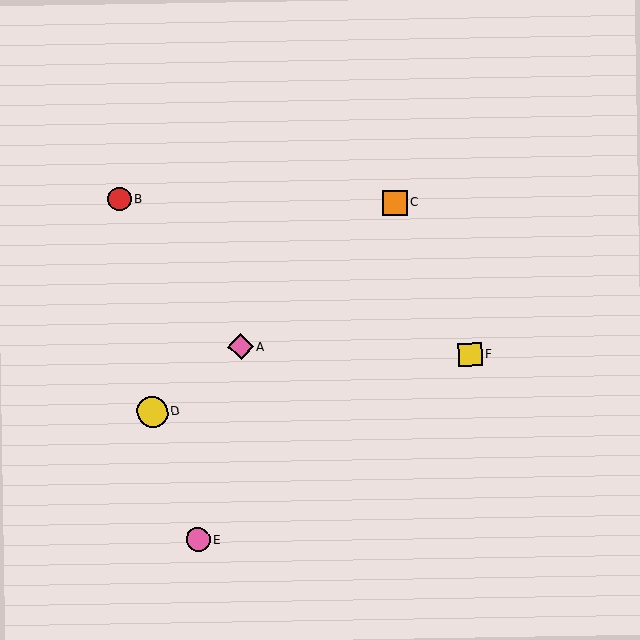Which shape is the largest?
The yellow circle (labeled D) is the largest.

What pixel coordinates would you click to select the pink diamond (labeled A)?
Click at (241, 347) to select the pink diamond A.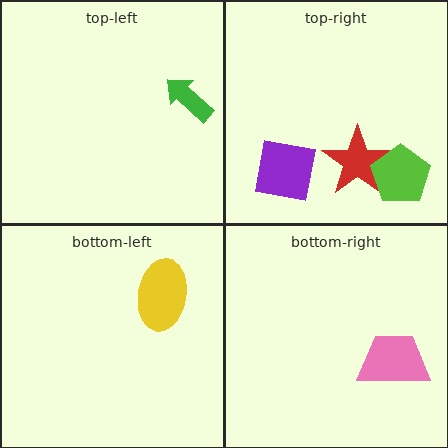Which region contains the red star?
The top-right region.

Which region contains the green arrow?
The top-left region.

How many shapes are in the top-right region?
3.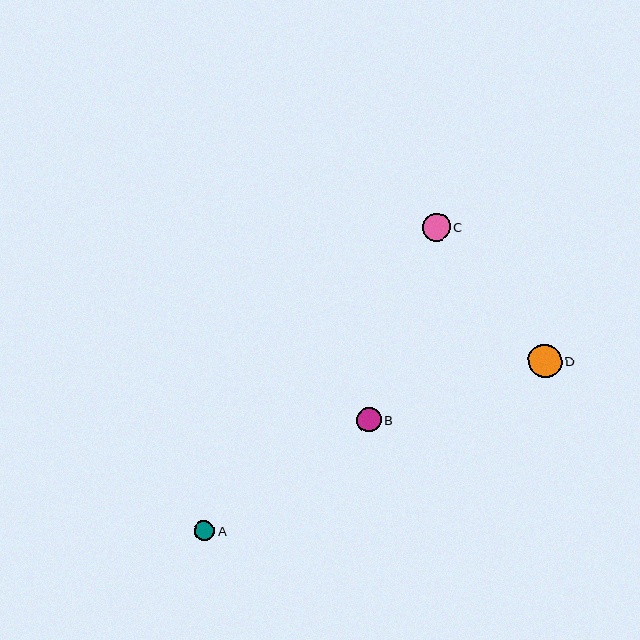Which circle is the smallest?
Circle A is the smallest with a size of approximately 21 pixels.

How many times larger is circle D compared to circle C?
Circle D is approximately 1.2 times the size of circle C.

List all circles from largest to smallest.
From largest to smallest: D, C, B, A.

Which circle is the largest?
Circle D is the largest with a size of approximately 33 pixels.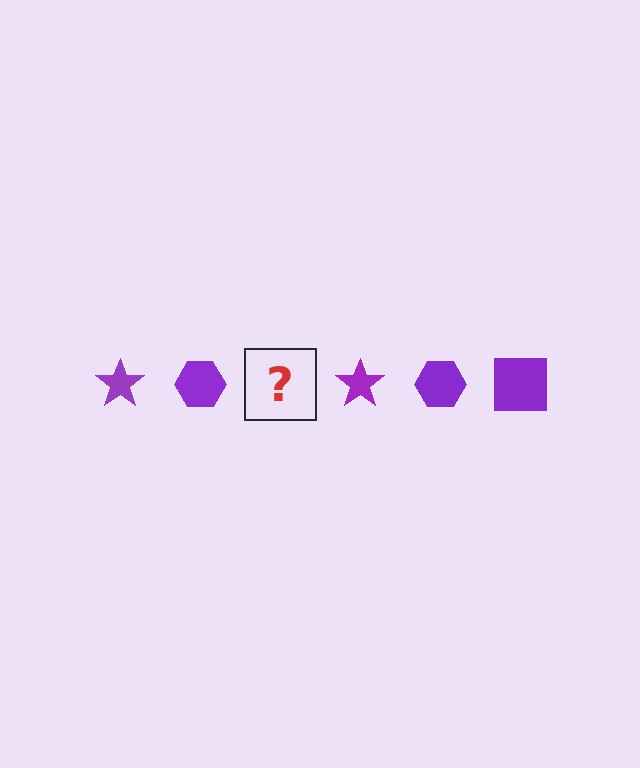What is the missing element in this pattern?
The missing element is a purple square.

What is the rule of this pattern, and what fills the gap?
The rule is that the pattern cycles through star, hexagon, square shapes in purple. The gap should be filled with a purple square.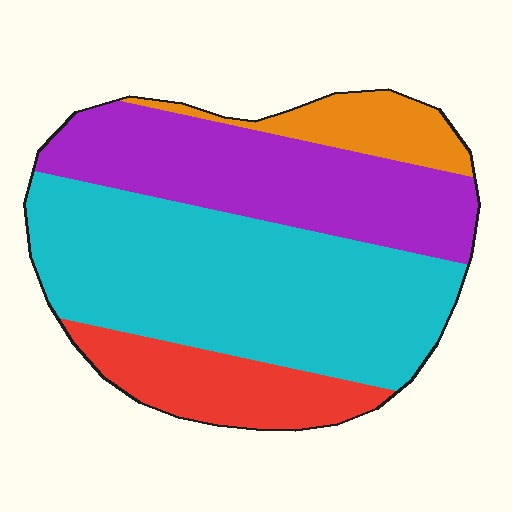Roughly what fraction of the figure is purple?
Purple takes up about one third (1/3) of the figure.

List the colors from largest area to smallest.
From largest to smallest: cyan, purple, red, orange.